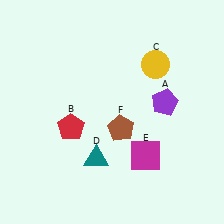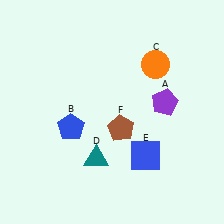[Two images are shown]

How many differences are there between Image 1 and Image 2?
There are 3 differences between the two images.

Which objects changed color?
B changed from red to blue. C changed from yellow to orange. E changed from magenta to blue.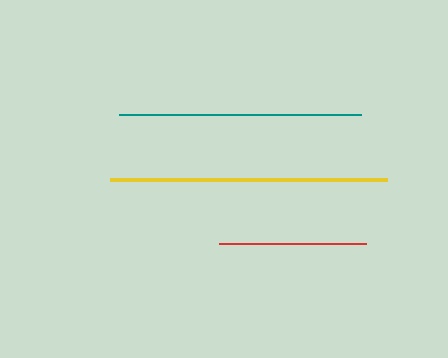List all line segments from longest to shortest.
From longest to shortest: yellow, teal, red.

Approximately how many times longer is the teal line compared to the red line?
The teal line is approximately 1.6 times the length of the red line.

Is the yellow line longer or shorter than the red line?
The yellow line is longer than the red line.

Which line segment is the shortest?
The red line is the shortest at approximately 147 pixels.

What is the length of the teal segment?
The teal segment is approximately 241 pixels long.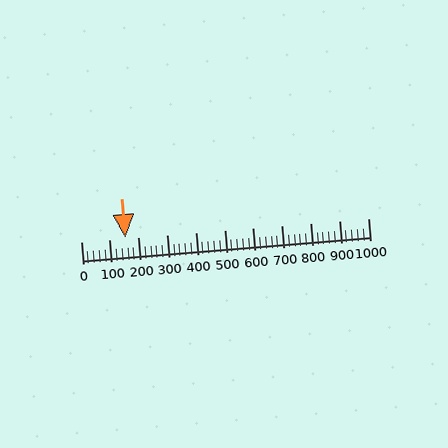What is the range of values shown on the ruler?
The ruler shows values from 0 to 1000.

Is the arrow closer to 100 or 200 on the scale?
The arrow is closer to 200.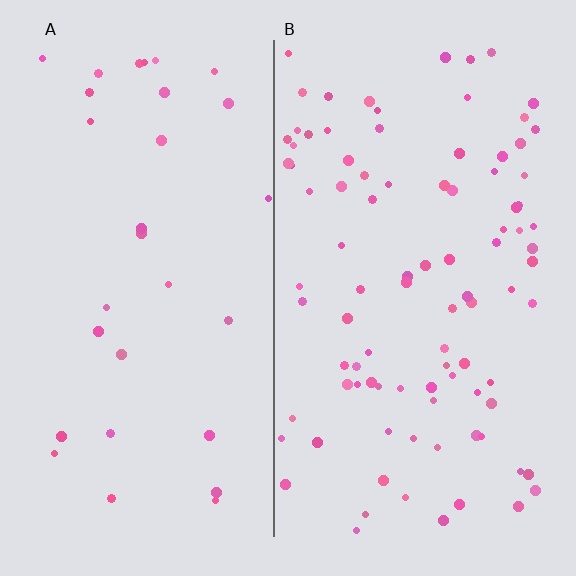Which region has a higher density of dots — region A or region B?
B (the right).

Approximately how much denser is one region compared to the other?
Approximately 3.1× — region B over region A.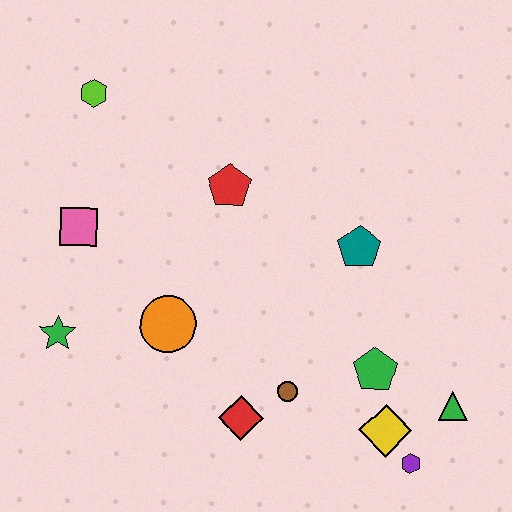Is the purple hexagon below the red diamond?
Yes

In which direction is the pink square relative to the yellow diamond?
The pink square is to the left of the yellow diamond.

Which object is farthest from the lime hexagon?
The purple hexagon is farthest from the lime hexagon.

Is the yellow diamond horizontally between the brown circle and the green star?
No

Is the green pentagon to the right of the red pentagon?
Yes